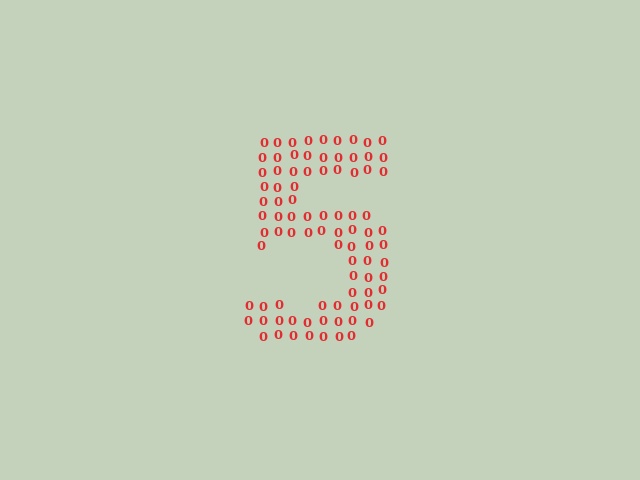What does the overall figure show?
The overall figure shows the digit 5.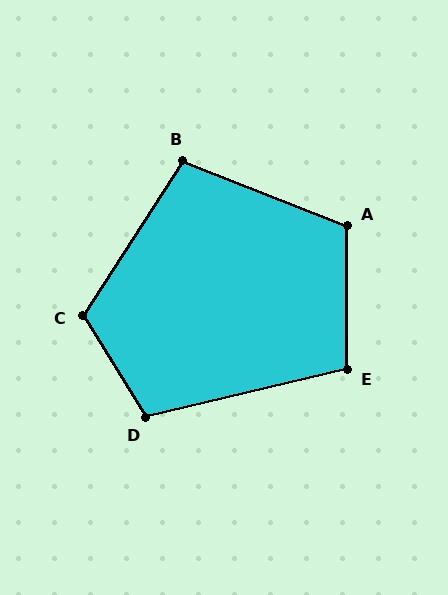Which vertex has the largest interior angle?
C, at approximately 115 degrees.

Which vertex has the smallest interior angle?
B, at approximately 101 degrees.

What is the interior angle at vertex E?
Approximately 103 degrees (obtuse).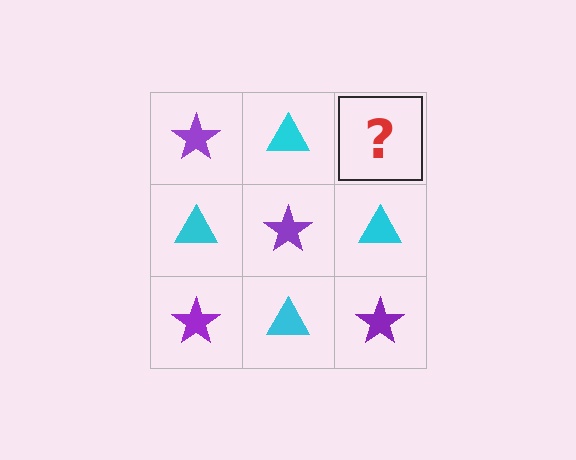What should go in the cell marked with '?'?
The missing cell should contain a purple star.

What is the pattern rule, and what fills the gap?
The rule is that it alternates purple star and cyan triangle in a checkerboard pattern. The gap should be filled with a purple star.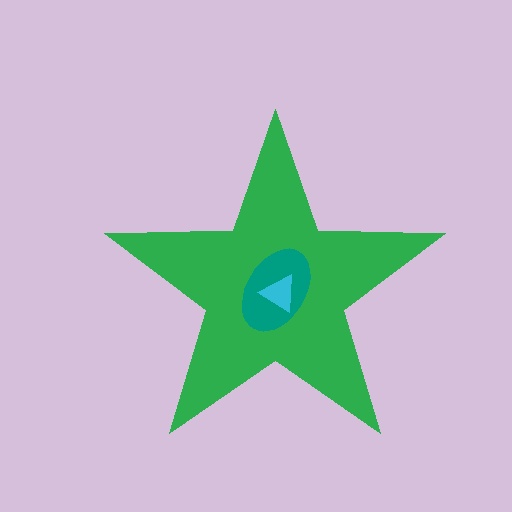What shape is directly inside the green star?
The teal ellipse.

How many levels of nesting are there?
3.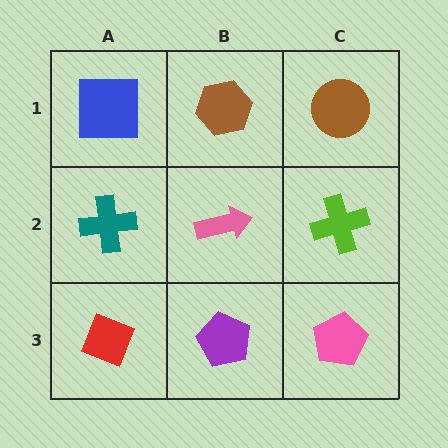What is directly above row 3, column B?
A pink arrow.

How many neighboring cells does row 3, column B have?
3.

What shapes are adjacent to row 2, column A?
A blue square (row 1, column A), a red diamond (row 3, column A), a pink arrow (row 2, column B).